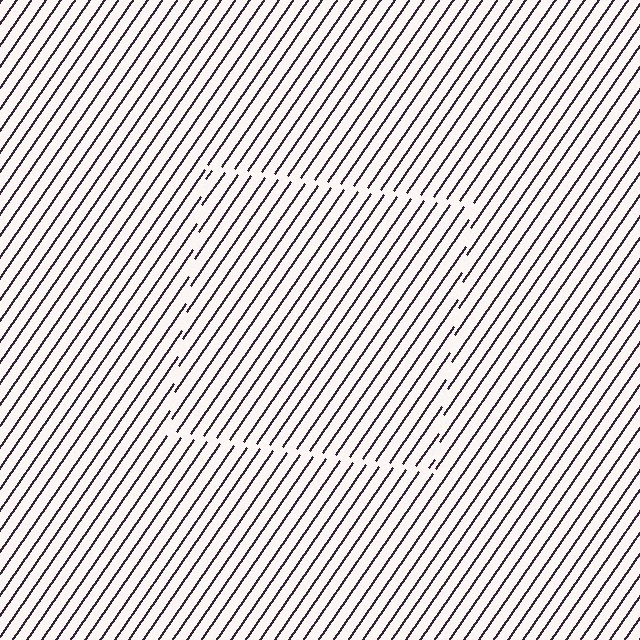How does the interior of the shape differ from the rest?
The interior of the shape contains the same grating, shifted by half a period — the contour is defined by the phase discontinuity where line-ends from the inner and outer gratings abut.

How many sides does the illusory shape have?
4 sides — the line-ends trace a square.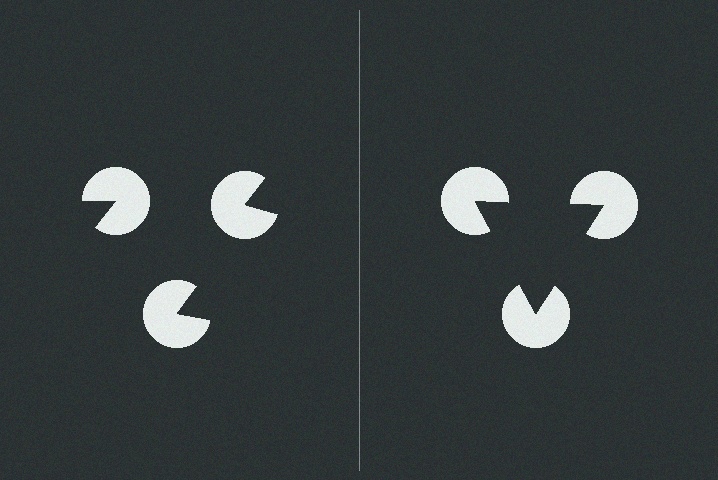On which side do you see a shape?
An illusory triangle appears on the right side. On the left side the wedge cuts are rotated, so no coherent shape forms.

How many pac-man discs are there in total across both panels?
6 — 3 on each side.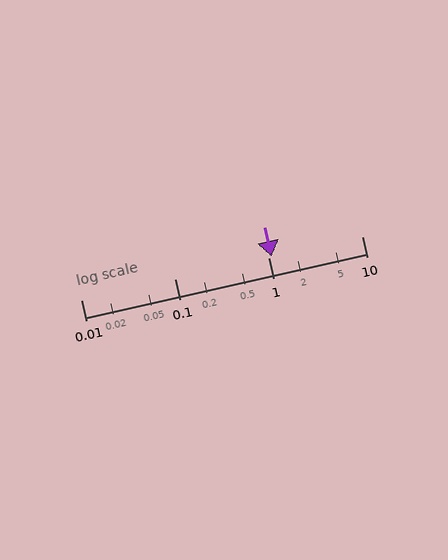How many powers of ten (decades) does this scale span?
The scale spans 3 decades, from 0.01 to 10.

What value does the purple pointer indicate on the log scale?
The pointer indicates approximately 1.1.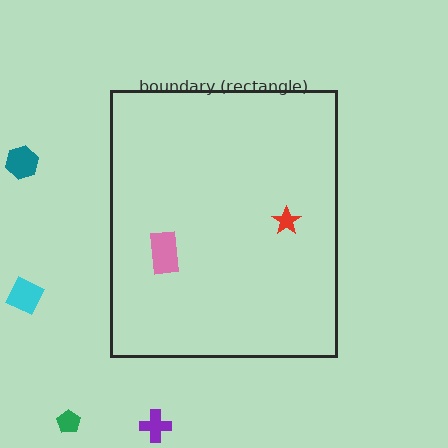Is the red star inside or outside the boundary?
Inside.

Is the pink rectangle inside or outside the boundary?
Inside.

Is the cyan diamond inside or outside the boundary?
Outside.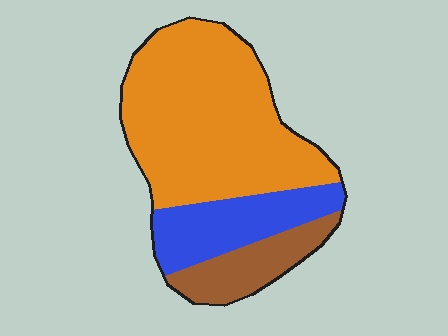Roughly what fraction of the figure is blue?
Blue covers around 20% of the figure.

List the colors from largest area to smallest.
From largest to smallest: orange, blue, brown.